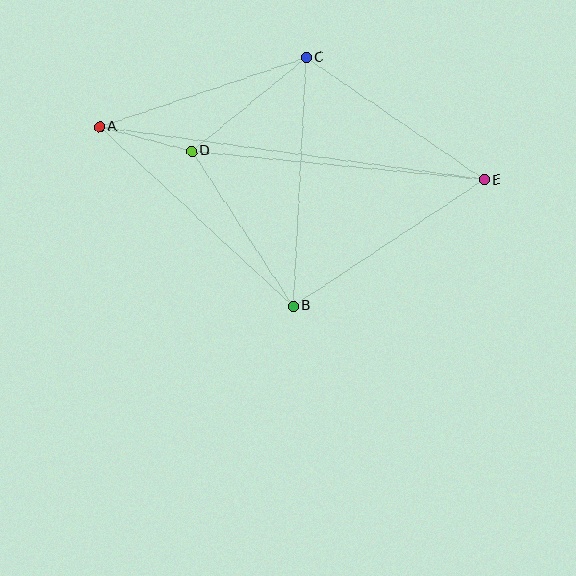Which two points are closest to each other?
Points A and D are closest to each other.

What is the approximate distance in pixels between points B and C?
The distance between B and C is approximately 249 pixels.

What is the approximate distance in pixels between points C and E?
The distance between C and E is approximately 216 pixels.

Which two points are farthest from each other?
Points A and E are farthest from each other.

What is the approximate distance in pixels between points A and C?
The distance between A and C is approximately 218 pixels.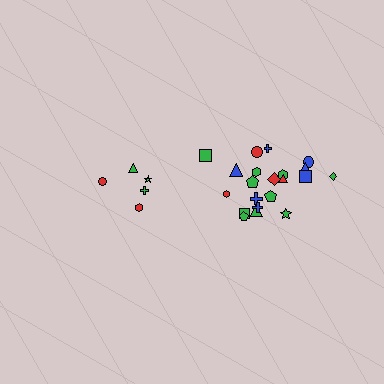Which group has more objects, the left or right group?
The right group.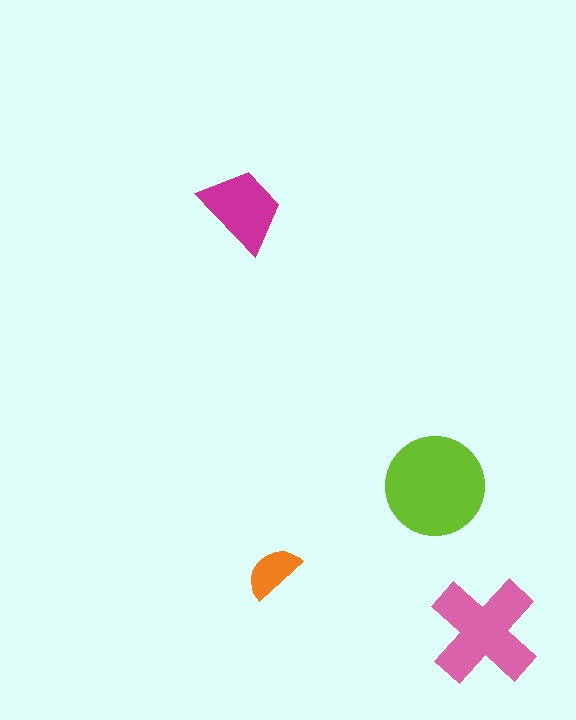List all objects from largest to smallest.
The lime circle, the pink cross, the magenta trapezoid, the orange semicircle.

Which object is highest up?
The magenta trapezoid is topmost.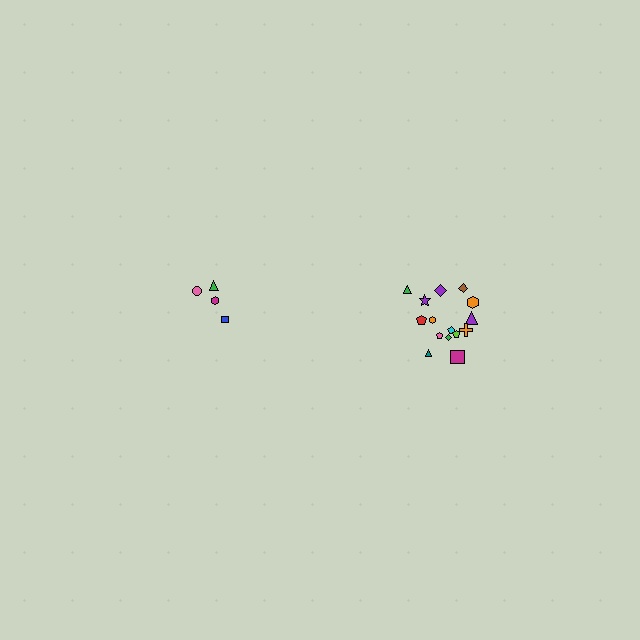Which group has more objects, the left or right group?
The right group.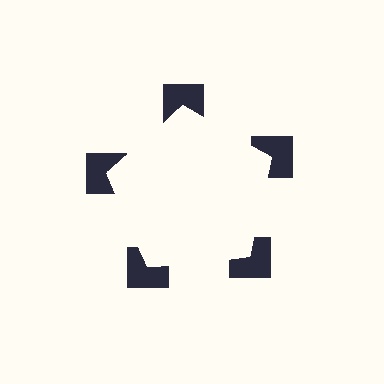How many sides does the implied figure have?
5 sides.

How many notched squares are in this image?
There are 5 — one at each vertex of the illusory pentagon.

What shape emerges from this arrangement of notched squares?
An illusory pentagon — its edges are inferred from the aligned wedge cuts in the notched squares, not physically drawn.